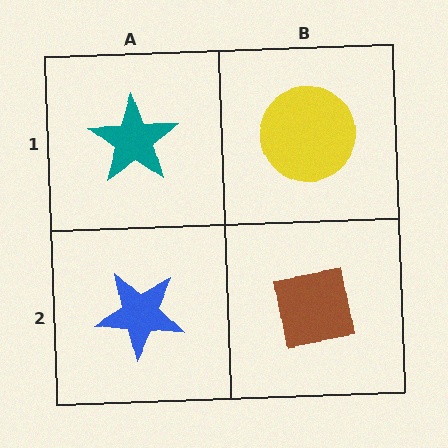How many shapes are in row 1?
2 shapes.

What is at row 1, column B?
A yellow circle.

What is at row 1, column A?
A teal star.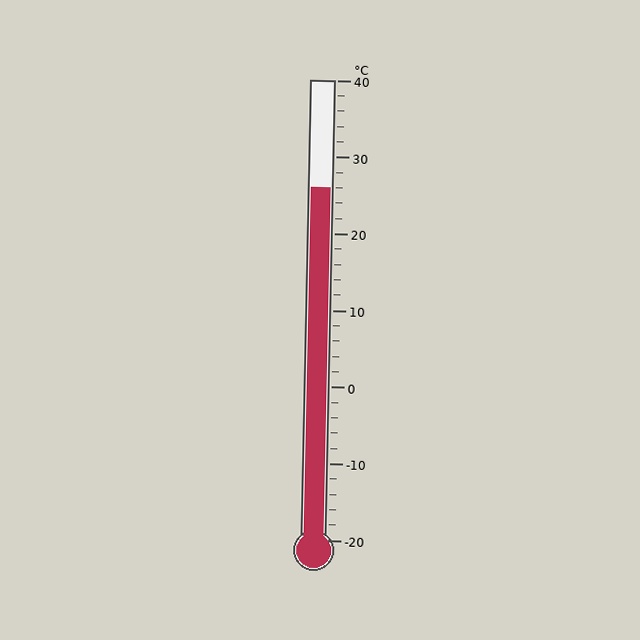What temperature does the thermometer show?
The thermometer shows approximately 26°C.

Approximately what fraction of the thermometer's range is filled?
The thermometer is filled to approximately 75% of its range.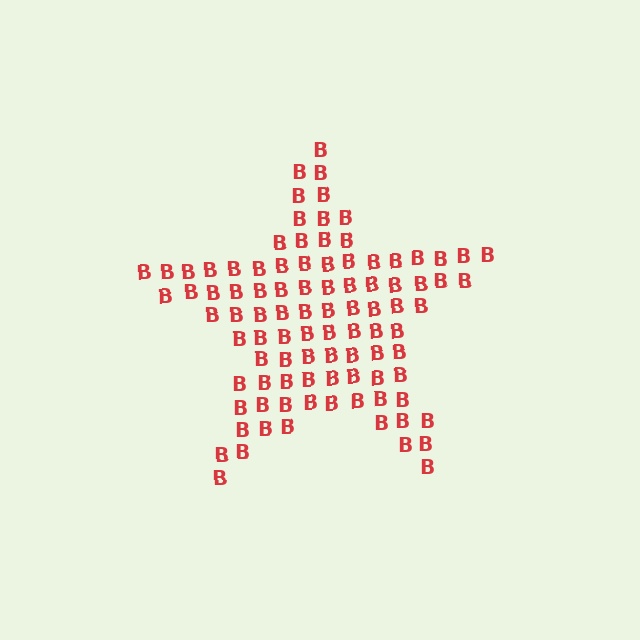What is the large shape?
The large shape is a star.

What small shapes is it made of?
It is made of small letter B's.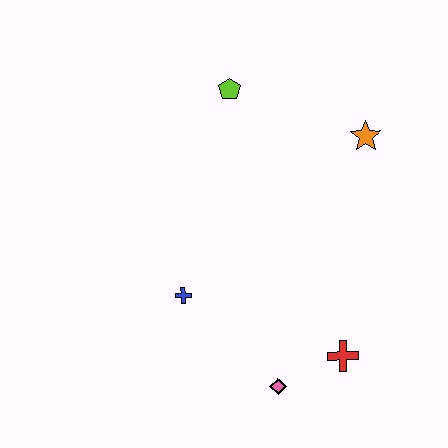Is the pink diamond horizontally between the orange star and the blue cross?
Yes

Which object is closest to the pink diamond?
The red cross is closest to the pink diamond.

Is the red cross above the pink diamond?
Yes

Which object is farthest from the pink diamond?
The lime pentagon is farthest from the pink diamond.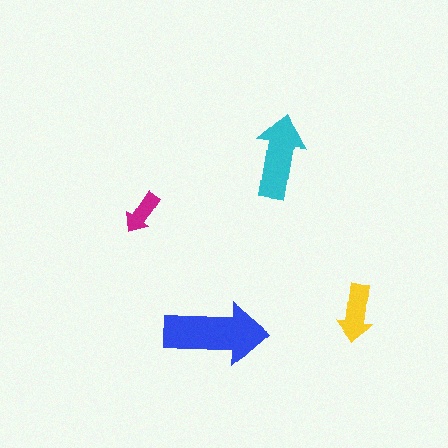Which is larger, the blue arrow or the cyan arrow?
The blue one.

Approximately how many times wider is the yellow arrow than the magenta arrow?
About 1.5 times wider.